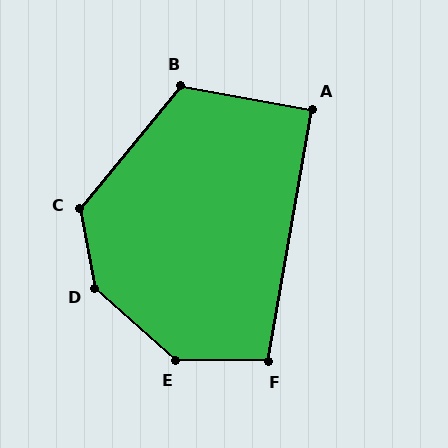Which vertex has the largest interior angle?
D, at approximately 142 degrees.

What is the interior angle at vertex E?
Approximately 139 degrees (obtuse).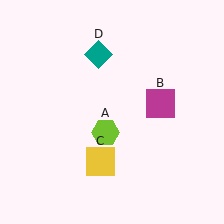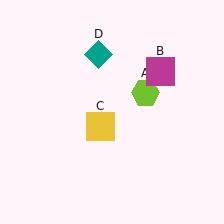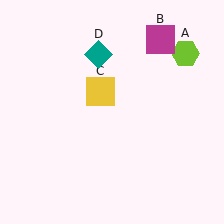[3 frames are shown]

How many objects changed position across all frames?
3 objects changed position: lime hexagon (object A), magenta square (object B), yellow square (object C).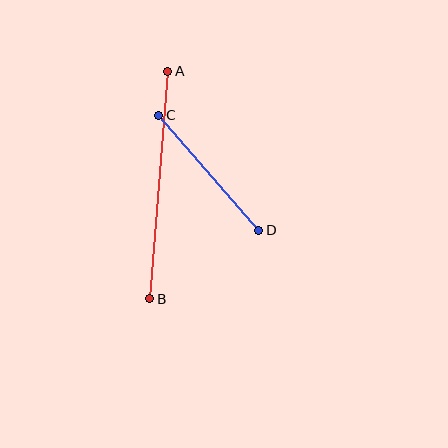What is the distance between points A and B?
The distance is approximately 228 pixels.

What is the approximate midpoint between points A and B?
The midpoint is at approximately (159, 185) pixels.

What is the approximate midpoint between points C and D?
The midpoint is at approximately (209, 173) pixels.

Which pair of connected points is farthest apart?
Points A and B are farthest apart.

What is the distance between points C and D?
The distance is approximately 152 pixels.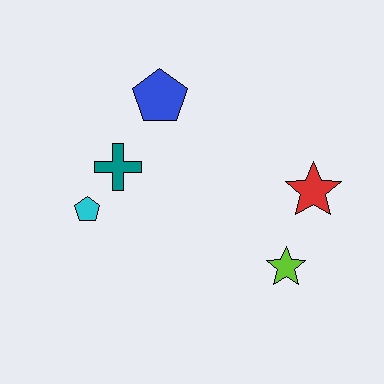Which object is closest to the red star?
The lime star is closest to the red star.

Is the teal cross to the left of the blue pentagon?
Yes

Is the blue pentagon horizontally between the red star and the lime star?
No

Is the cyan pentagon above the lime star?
Yes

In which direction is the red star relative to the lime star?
The red star is above the lime star.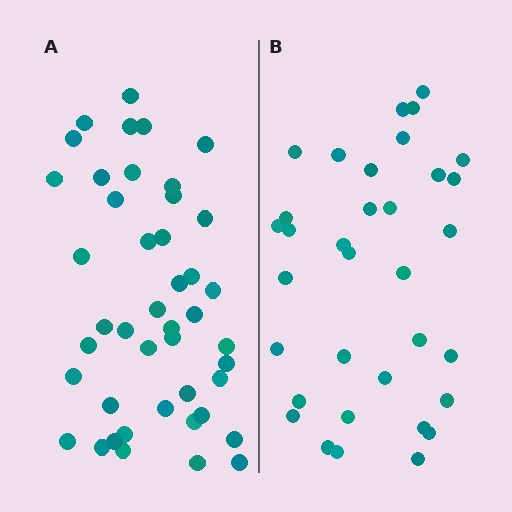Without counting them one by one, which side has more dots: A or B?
Region A (the left region) has more dots.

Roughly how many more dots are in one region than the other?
Region A has roughly 10 or so more dots than region B.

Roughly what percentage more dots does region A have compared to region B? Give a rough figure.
About 30% more.